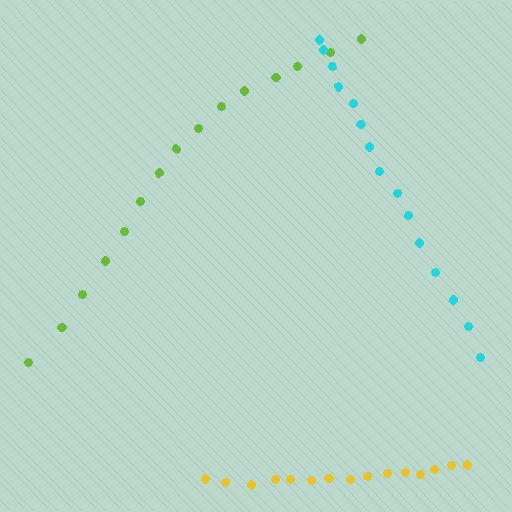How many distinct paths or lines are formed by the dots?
There are 3 distinct paths.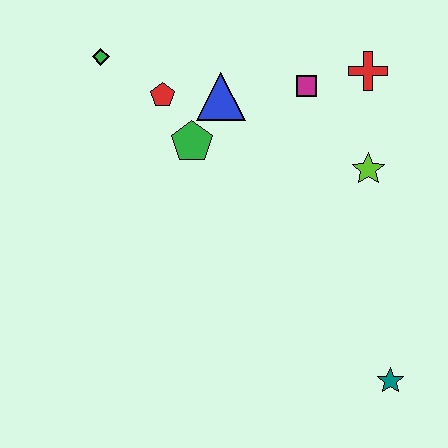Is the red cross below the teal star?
No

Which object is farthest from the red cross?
The teal star is farthest from the red cross.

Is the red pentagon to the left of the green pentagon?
Yes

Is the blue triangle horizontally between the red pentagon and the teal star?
Yes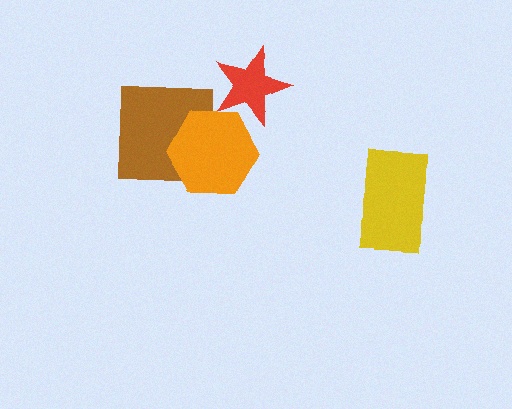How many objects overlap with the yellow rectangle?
0 objects overlap with the yellow rectangle.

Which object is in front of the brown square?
The orange hexagon is in front of the brown square.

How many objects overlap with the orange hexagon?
2 objects overlap with the orange hexagon.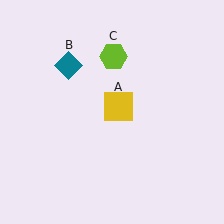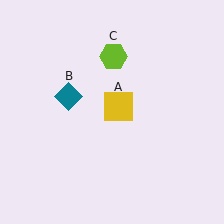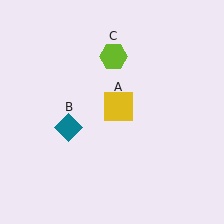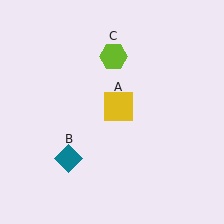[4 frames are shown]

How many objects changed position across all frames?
1 object changed position: teal diamond (object B).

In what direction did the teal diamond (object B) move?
The teal diamond (object B) moved down.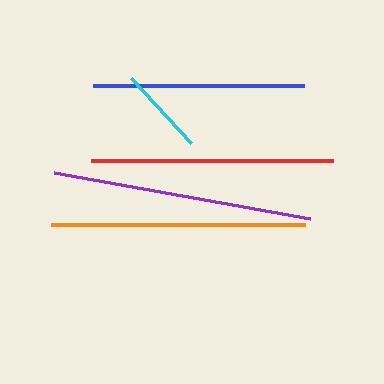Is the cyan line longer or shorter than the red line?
The red line is longer than the cyan line.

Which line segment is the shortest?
The cyan line is the shortest at approximately 88 pixels.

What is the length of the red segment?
The red segment is approximately 243 pixels long.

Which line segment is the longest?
The purple line is the longest at approximately 260 pixels.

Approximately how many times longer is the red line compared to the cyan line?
The red line is approximately 2.8 times the length of the cyan line.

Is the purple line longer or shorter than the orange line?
The purple line is longer than the orange line.